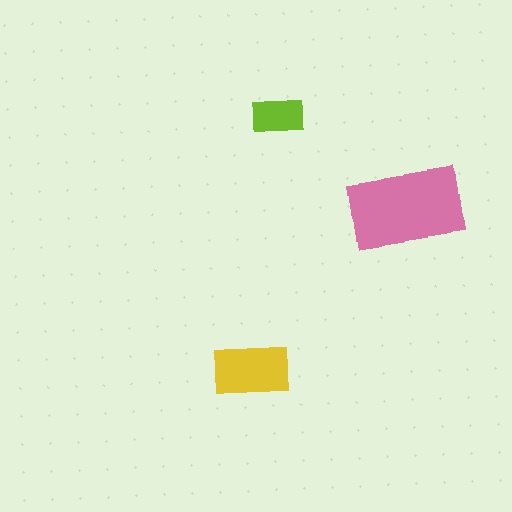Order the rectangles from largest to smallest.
the pink one, the yellow one, the lime one.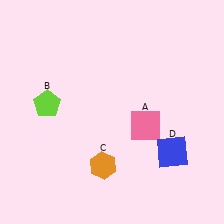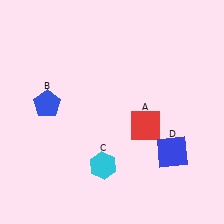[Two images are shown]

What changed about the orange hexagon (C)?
In Image 1, C is orange. In Image 2, it changed to cyan.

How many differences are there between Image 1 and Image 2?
There are 3 differences between the two images.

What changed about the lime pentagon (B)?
In Image 1, B is lime. In Image 2, it changed to blue.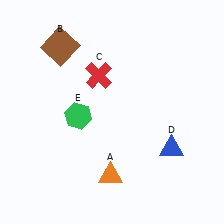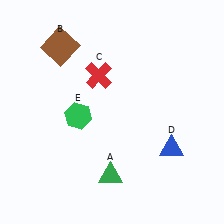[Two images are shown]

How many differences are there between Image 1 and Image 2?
There is 1 difference between the two images.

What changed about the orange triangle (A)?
In Image 1, A is orange. In Image 2, it changed to green.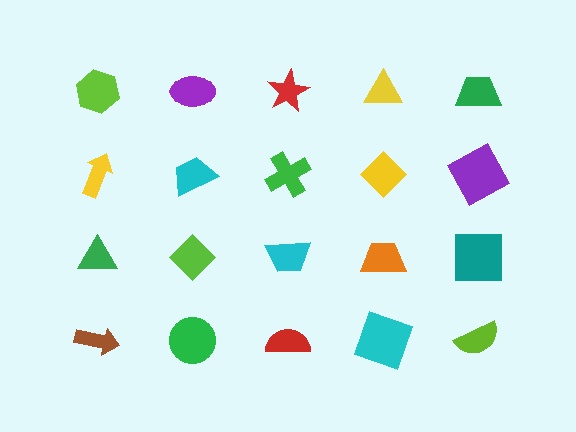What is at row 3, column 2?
A lime diamond.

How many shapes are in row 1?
5 shapes.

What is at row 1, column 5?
A green trapezoid.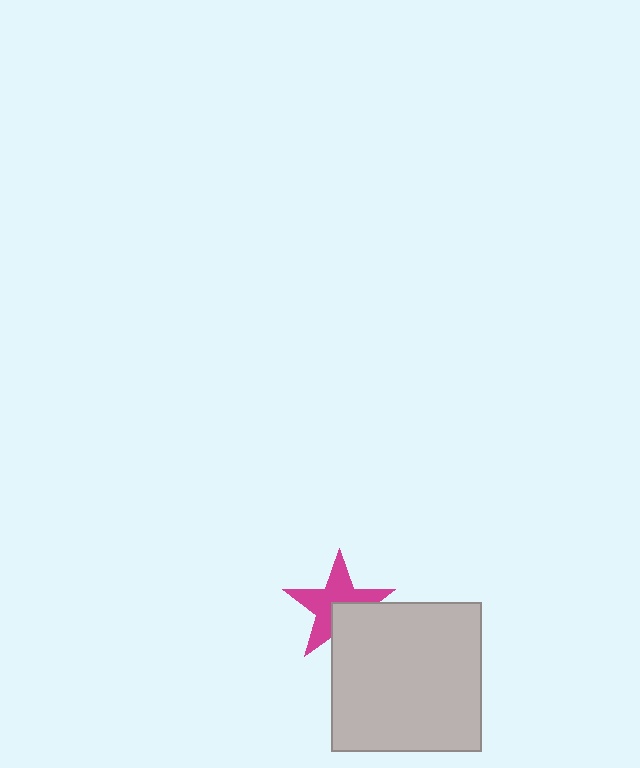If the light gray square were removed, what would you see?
You would see the complete magenta star.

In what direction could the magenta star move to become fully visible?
The magenta star could move toward the upper-left. That would shift it out from behind the light gray square entirely.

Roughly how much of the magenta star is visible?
Most of it is visible (roughly 65%).